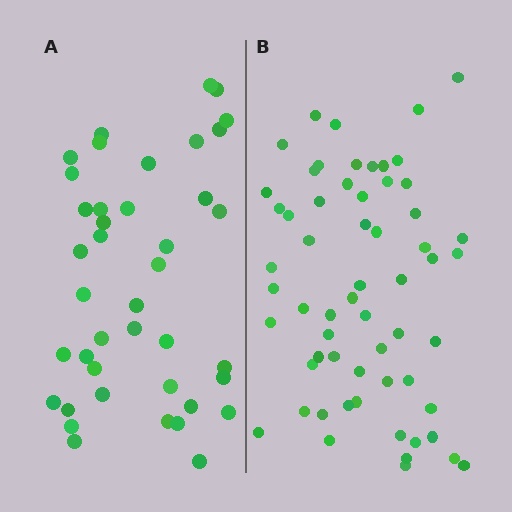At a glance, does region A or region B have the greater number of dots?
Region B (the right region) has more dots.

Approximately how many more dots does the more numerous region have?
Region B has approximately 20 more dots than region A.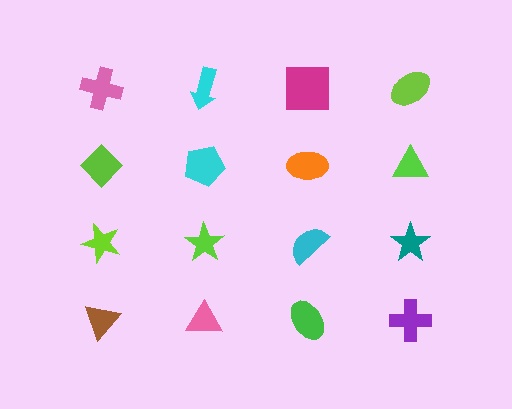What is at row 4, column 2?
A pink triangle.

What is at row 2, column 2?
A cyan pentagon.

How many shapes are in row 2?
4 shapes.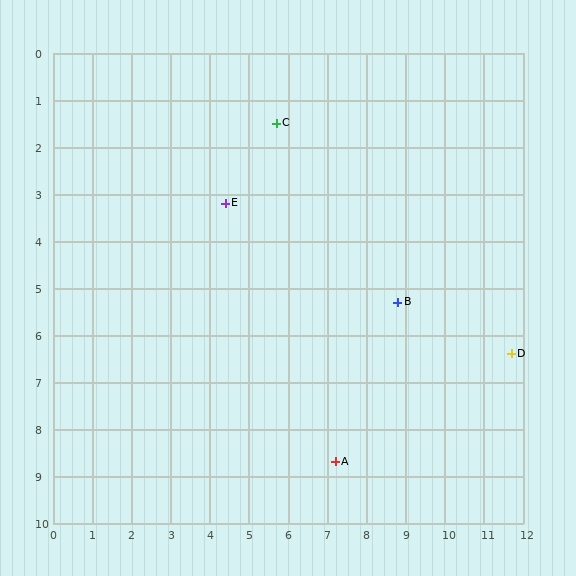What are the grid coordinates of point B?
Point B is at approximately (8.8, 5.3).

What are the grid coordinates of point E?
Point E is at approximately (4.4, 3.2).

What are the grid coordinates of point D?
Point D is at approximately (11.7, 6.4).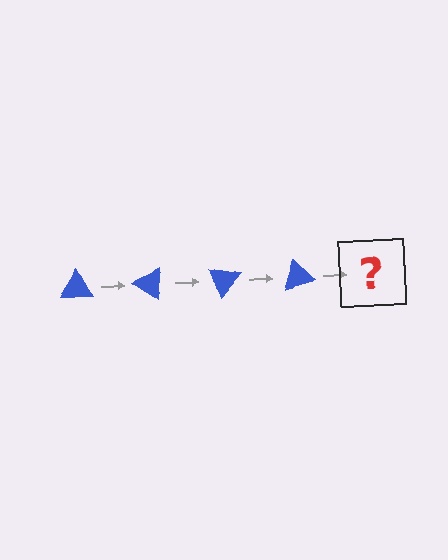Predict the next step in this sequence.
The next step is a blue triangle rotated 140 degrees.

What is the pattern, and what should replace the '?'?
The pattern is that the triangle rotates 35 degrees each step. The '?' should be a blue triangle rotated 140 degrees.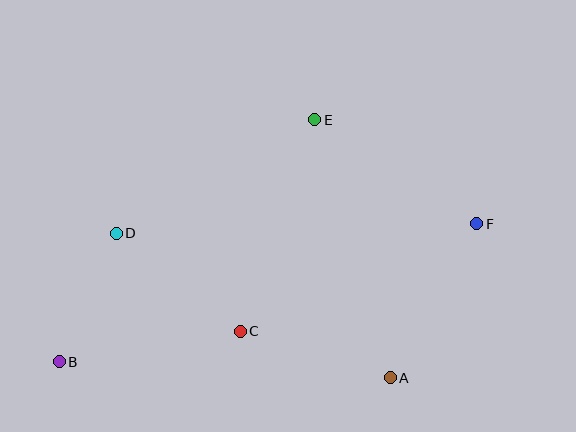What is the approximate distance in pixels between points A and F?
The distance between A and F is approximately 177 pixels.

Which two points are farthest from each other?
Points B and F are farthest from each other.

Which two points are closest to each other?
Points B and D are closest to each other.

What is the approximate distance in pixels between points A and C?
The distance between A and C is approximately 157 pixels.